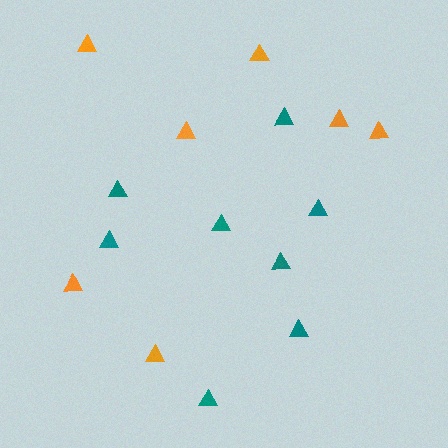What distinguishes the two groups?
There are 2 groups: one group of teal triangles (8) and one group of orange triangles (7).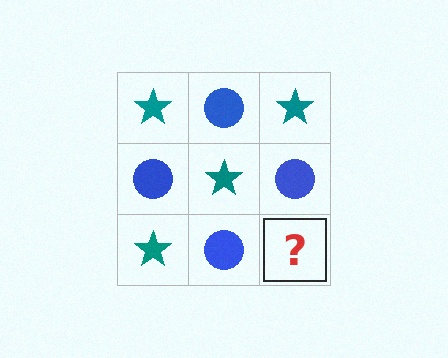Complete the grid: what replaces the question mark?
The question mark should be replaced with a teal star.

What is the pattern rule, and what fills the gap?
The rule is that it alternates teal star and blue circle in a checkerboard pattern. The gap should be filled with a teal star.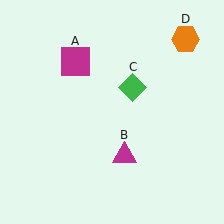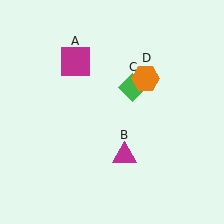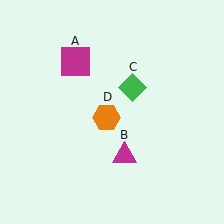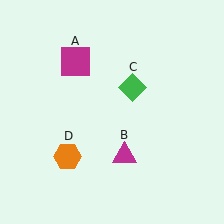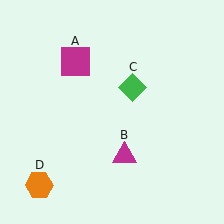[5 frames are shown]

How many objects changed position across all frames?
1 object changed position: orange hexagon (object D).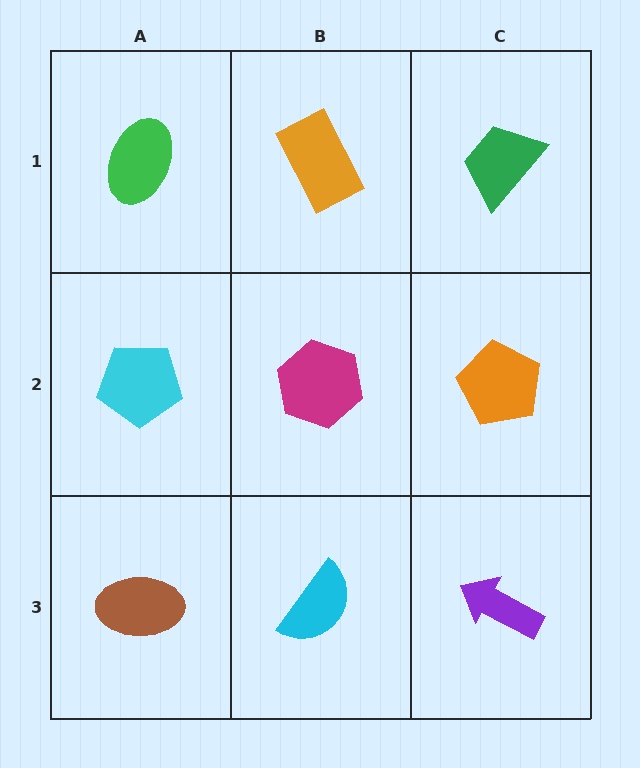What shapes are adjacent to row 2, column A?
A green ellipse (row 1, column A), a brown ellipse (row 3, column A), a magenta hexagon (row 2, column B).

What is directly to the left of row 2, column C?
A magenta hexagon.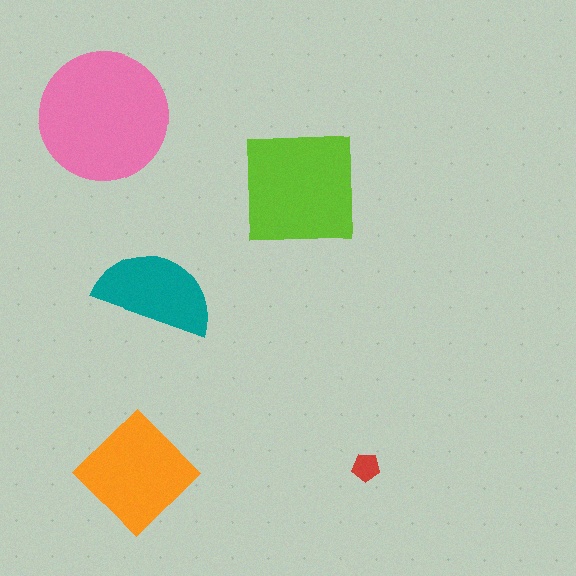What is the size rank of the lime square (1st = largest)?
2nd.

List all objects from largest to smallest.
The pink circle, the lime square, the orange diamond, the teal semicircle, the red pentagon.